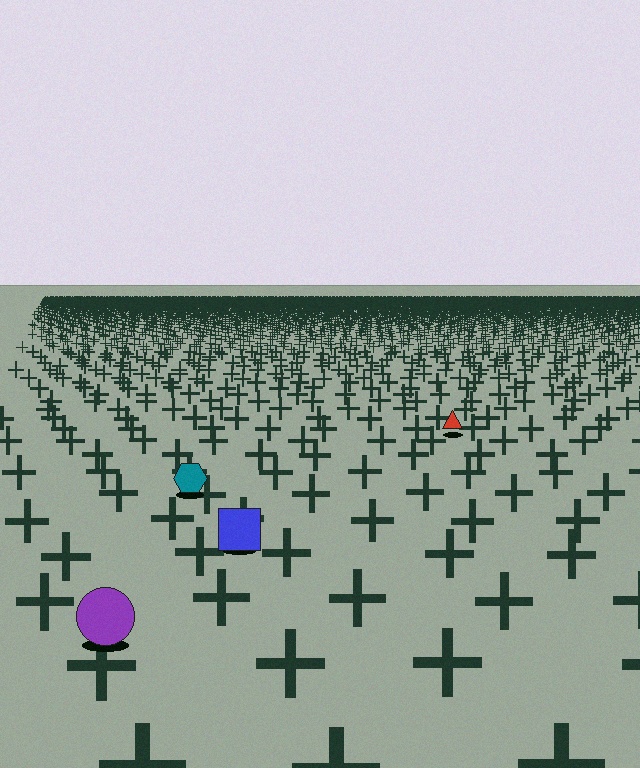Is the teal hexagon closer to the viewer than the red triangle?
Yes. The teal hexagon is closer — you can tell from the texture gradient: the ground texture is coarser near it.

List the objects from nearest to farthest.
From nearest to farthest: the purple circle, the blue square, the teal hexagon, the red triangle.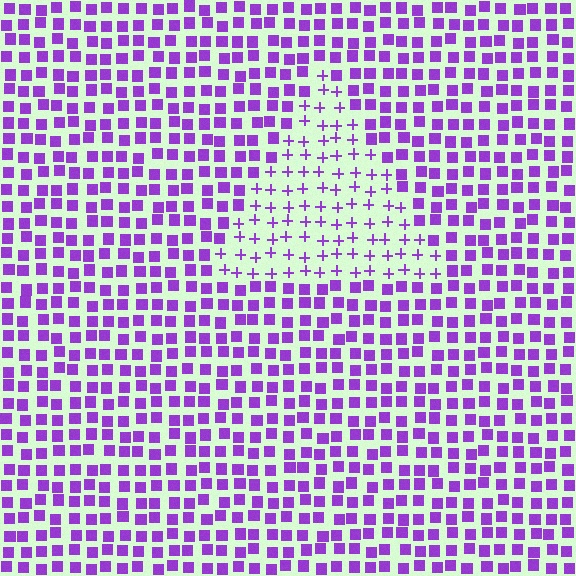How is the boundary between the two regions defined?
The boundary is defined by a change in element shape: plus signs inside vs. squares outside. All elements share the same color and spacing.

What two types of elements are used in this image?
The image uses plus signs inside the triangle region and squares outside it.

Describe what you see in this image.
The image is filled with small purple elements arranged in a uniform grid. A triangle-shaped region contains plus signs, while the surrounding area contains squares. The boundary is defined purely by the change in element shape.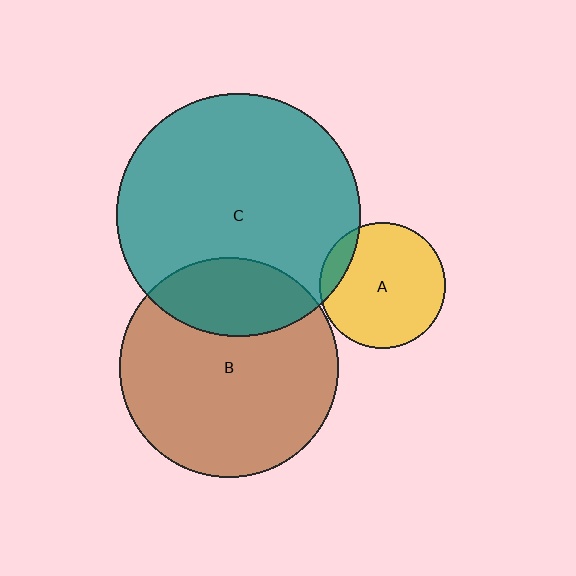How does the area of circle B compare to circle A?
Approximately 3.0 times.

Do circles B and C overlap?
Yes.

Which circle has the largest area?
Circle C (teal).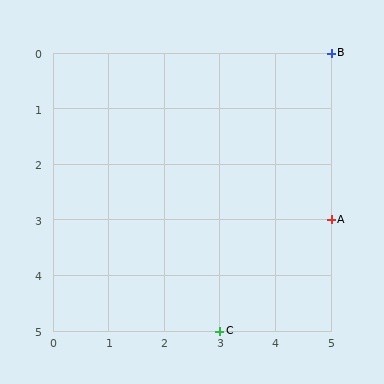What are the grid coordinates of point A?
Point A is at grid coordinates (5, 3).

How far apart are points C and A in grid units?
Points C and A are 2 columns and 2 rows apart (about 2.8 grid units diagonally).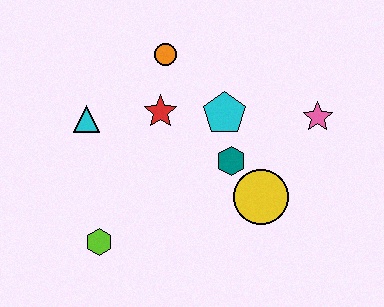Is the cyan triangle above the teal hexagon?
Yes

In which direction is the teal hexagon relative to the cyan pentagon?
The teal hexagon is below the cyan pentagon.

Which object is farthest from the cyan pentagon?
The lime hexagon is farthest from the cyan pentagon.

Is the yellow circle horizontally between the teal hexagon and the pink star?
Yes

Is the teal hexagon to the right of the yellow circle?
No